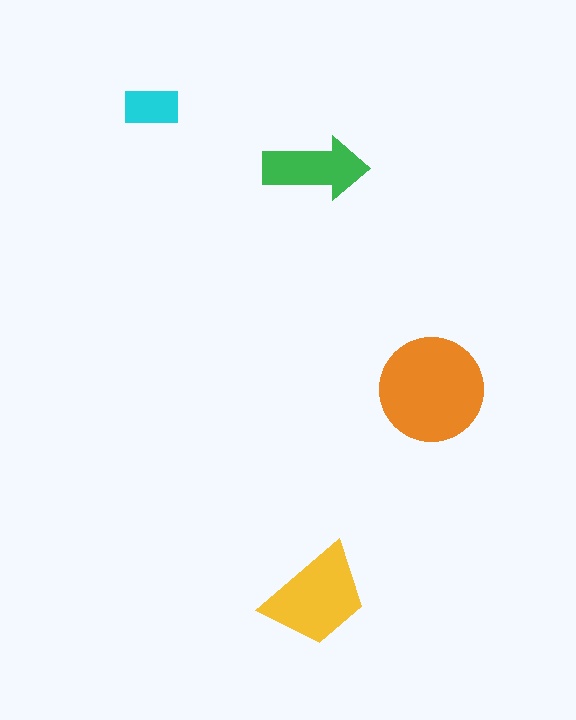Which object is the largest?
The orange circle.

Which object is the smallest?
The cyan rectangle.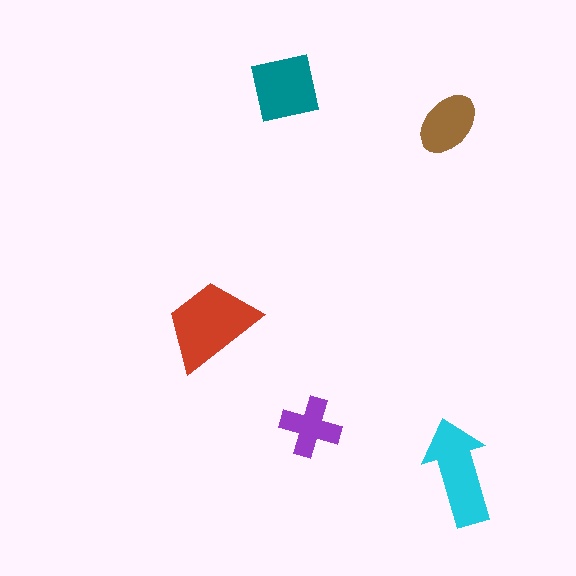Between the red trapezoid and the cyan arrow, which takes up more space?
The red trapezoid.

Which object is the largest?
The red trapezoid.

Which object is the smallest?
The purple cross.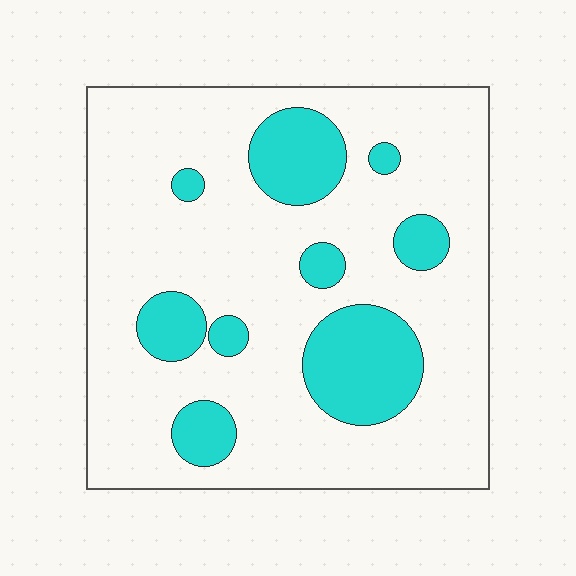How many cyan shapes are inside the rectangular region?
9.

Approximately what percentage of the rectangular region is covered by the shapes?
Approximately 20%.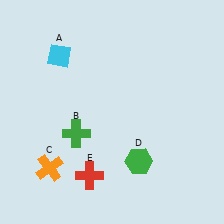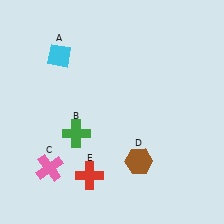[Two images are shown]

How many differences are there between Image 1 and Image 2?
There are 2 differences between the two images.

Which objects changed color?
C changed from orange to pink. D changed from green to brown.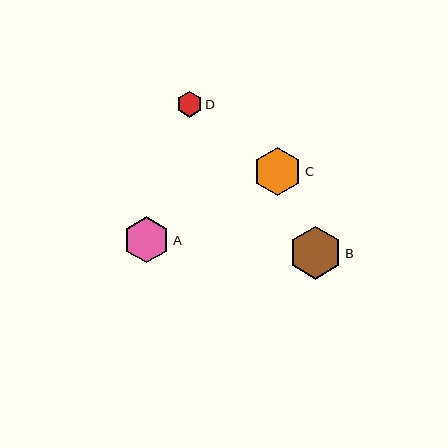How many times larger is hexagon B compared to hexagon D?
Hexagon B is approximately 2.1 times the size of hexagon D.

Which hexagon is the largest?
Hexagon B is the largest with a size of approximately 53 pixels.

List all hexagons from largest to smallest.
From largest to smallest: B, C, A, D.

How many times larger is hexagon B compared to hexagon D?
Hexagon B is approximately 2.1 times the size of hexagon D.